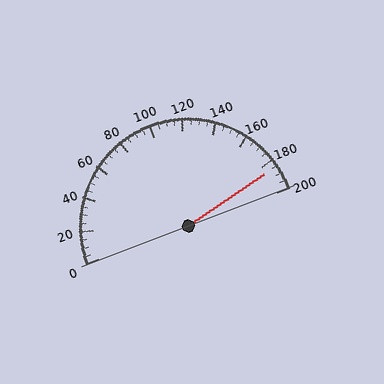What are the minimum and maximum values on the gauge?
The gauge ranges from 0 to 200.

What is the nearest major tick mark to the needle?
The nearest major tick mark is 180.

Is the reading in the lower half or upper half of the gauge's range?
The reading is in the upper half of the range (0 to 200).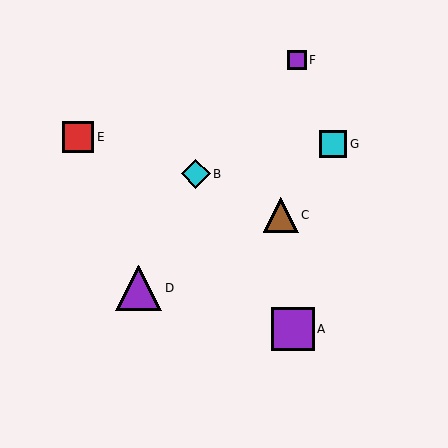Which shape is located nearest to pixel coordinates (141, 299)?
The purple triangle (labeled D) at (139, 288) is nearest to that location.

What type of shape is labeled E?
Shape E is a red square.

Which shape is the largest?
The purple triangle (labeled D) is the largest.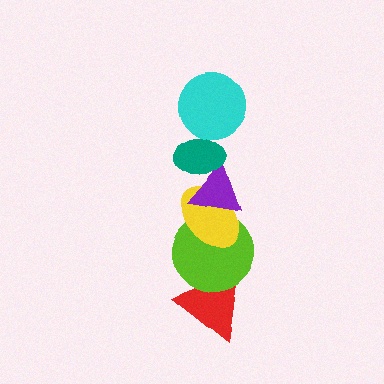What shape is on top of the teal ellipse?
The cyan circle is on top of the teal ellipse.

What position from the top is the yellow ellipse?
The yellow ellipse is 4th from the top.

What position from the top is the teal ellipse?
The teal ellipse is 2nd from the top.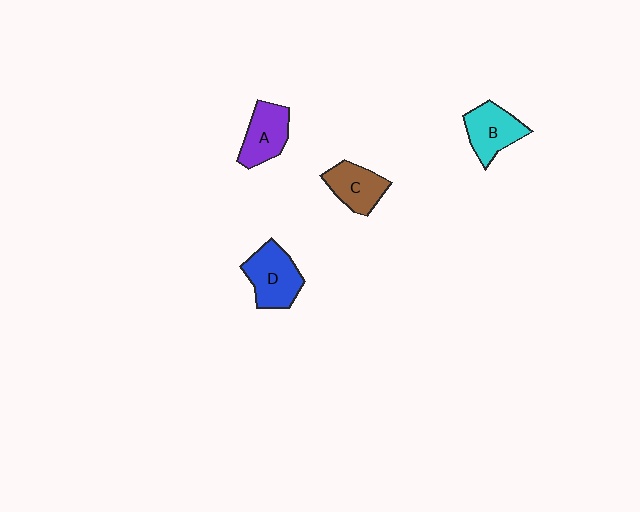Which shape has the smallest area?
Shape C (brown).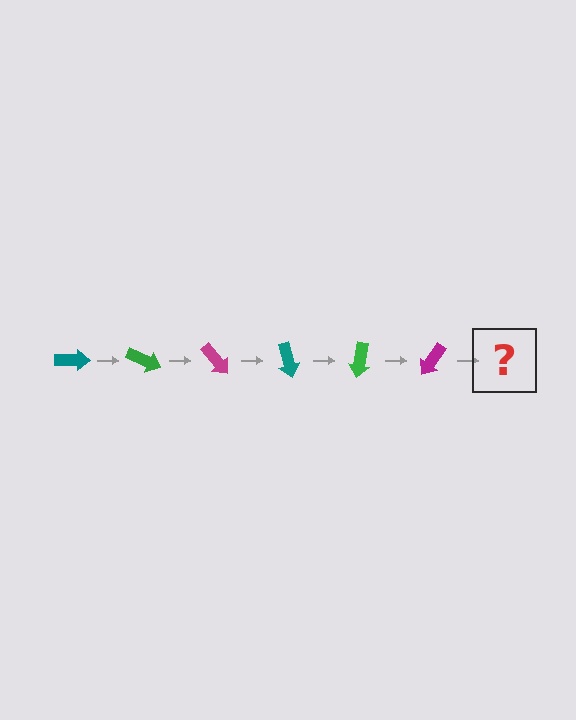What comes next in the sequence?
The next element should be a teal arrow, rotated 150 degrees from the start.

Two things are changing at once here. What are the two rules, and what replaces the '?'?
The two rules are that it rotates 25 degrees each step and the color cycles through teal, green, and magenta. The '?' should be a teal arrow, rotated 150 degrees from the start.